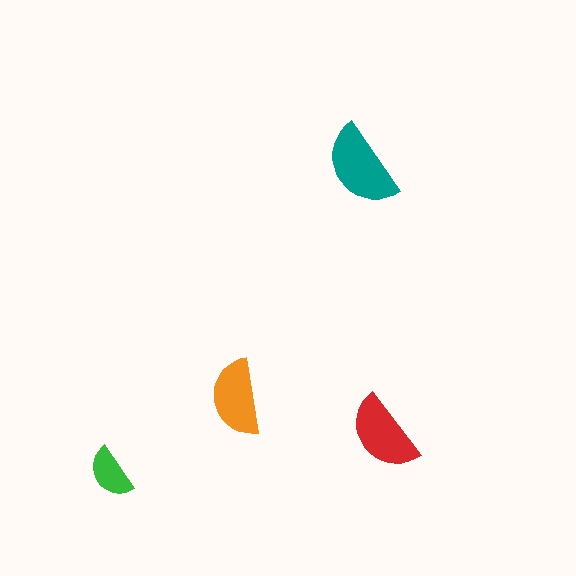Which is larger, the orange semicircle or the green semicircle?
The orange one.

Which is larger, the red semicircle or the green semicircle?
The red one.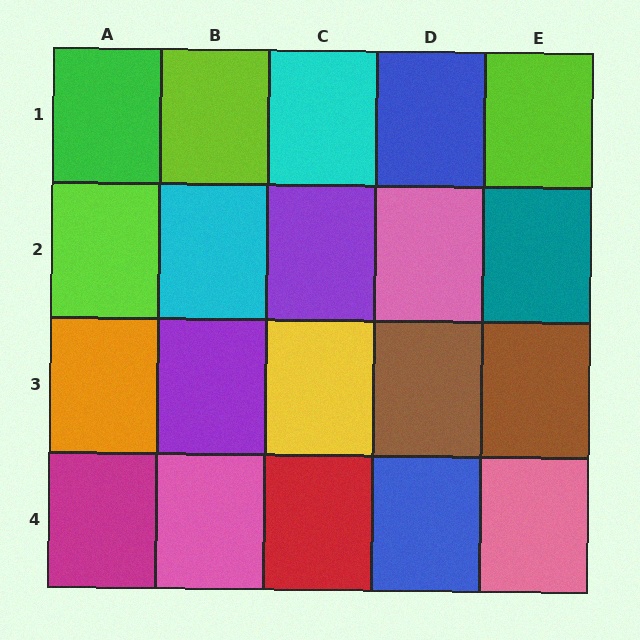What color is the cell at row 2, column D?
Pink.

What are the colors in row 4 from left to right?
Magenta, pink, red, blue, pink.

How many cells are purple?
2 cells are purple.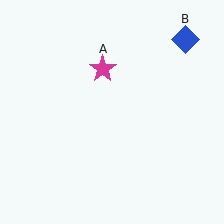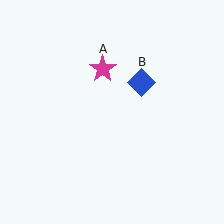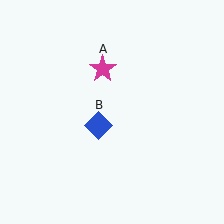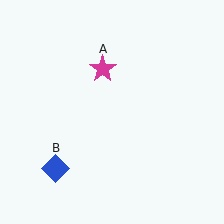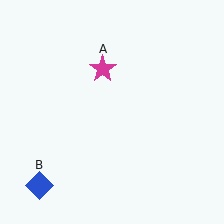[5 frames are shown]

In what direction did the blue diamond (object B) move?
The blue diamond (object B) moved down and to the left.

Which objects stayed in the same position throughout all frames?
Magenta star (object A) remained stationary.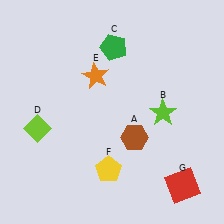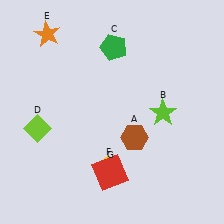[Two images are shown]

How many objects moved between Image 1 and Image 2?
2 objects moved between the two images.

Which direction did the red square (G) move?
The red square (G) moved left.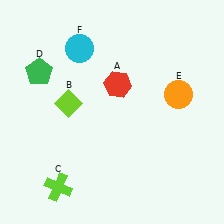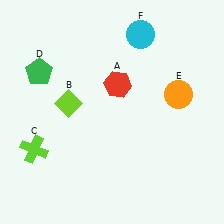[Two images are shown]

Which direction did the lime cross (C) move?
The lime cross (C) moved up.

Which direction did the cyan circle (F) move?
The cyan circle (F) moved right.